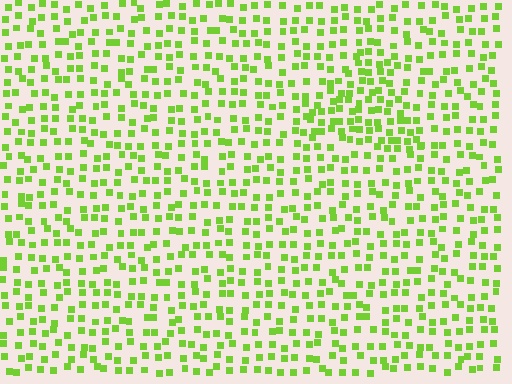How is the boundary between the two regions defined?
The boundary is defined by a change in element density (approximately 1.7x ratio). All elements are the same color, size, and shape.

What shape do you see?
I see a triangle.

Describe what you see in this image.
The image contains small lime elements arranged at two different densities. A triangle-shaped region is visible where the elements are more densely packed than the surrounding area.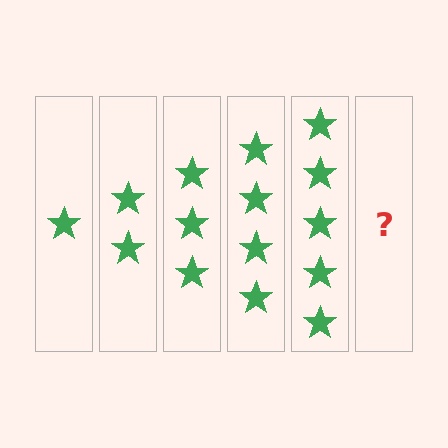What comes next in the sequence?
The next element should be 6 stars.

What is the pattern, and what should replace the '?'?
The pattern is that each step adds one more star. The '?' should be 6 stars.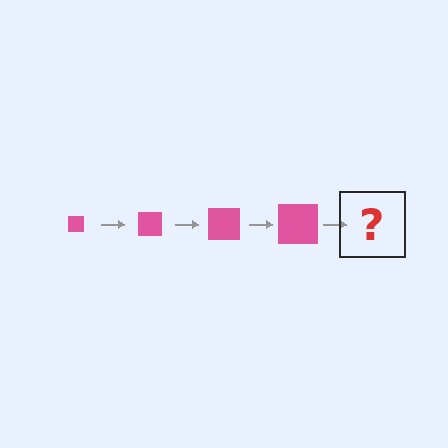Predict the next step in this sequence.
The next step is a pink square, larger than the previous one.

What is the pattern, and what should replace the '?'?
The pattern is that the square gets progressively larger each step. The '?' should be a pink square, larger than the previous one.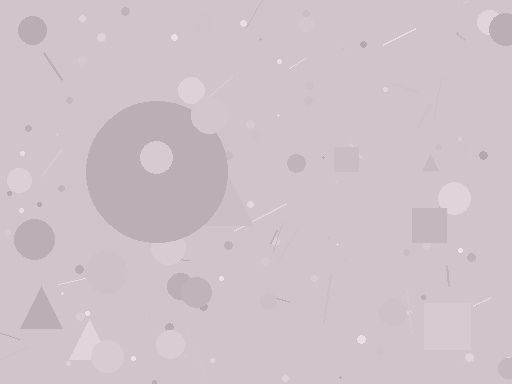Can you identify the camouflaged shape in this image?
The camouflaged shape is a circle.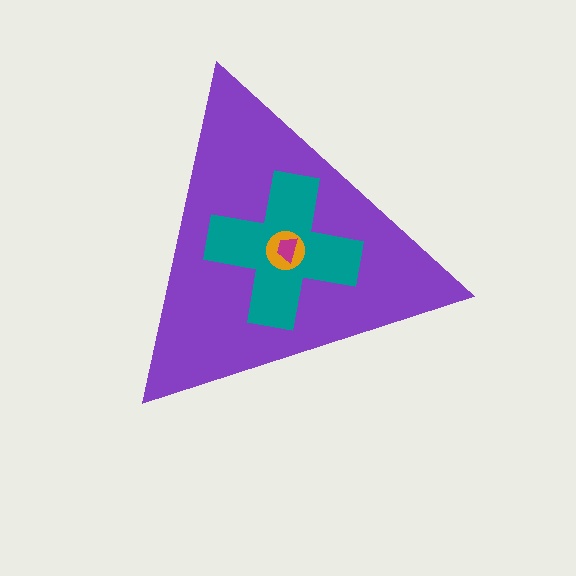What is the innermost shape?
The magenta trapezoid.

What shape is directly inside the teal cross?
The orange circle.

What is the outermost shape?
The purple triangle.